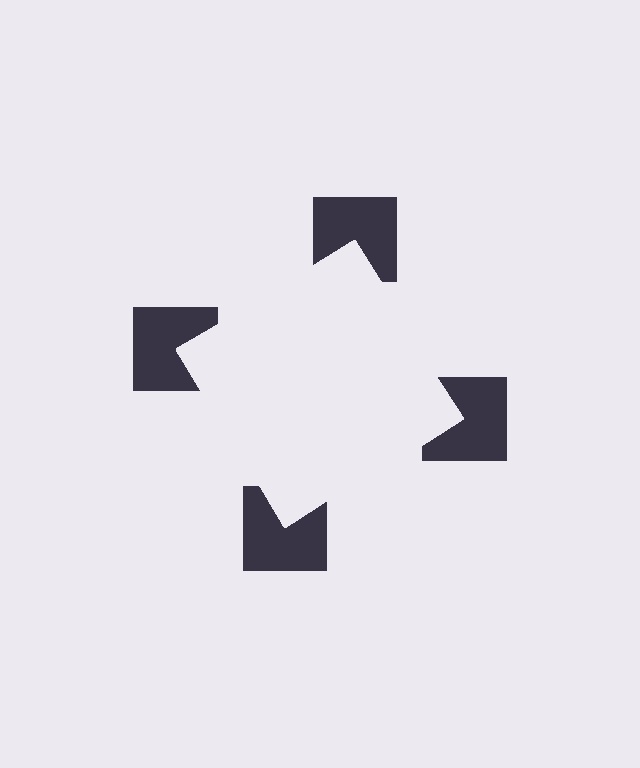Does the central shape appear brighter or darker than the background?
It typically appears slightly brighter than the background, even though no actual brightness change is drawn.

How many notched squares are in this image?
There are 4 — one at each vertex of the illusory square.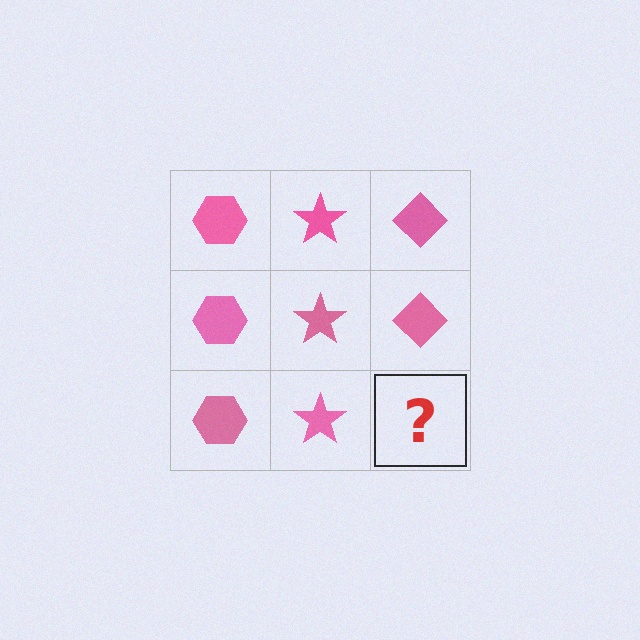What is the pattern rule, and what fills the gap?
The rule is that each column has a consistent shape. The gap should be filled with a pink diamond.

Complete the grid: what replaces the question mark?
The question mark should be replaced with a pink diamond.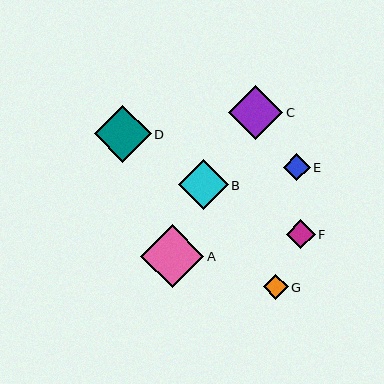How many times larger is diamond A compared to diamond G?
Diamond A is approximately 2.5 times the size of diamond G.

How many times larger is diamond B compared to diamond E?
Diamond B is approximately 1.9 times the size of diamond E.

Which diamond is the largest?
Diamond A is the largest with a size of approximately 63 pixels.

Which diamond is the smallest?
Diamond G is the smallest with a size of approximately 25 pixels.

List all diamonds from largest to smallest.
From largest to smallest: A, D, C, B, F, E, G.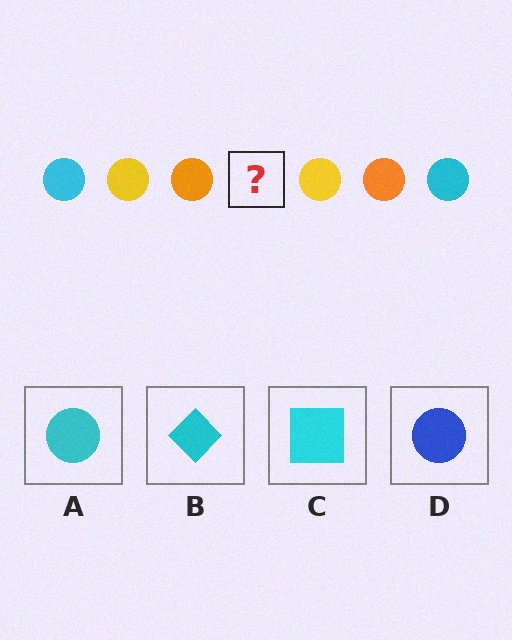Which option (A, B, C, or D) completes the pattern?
A.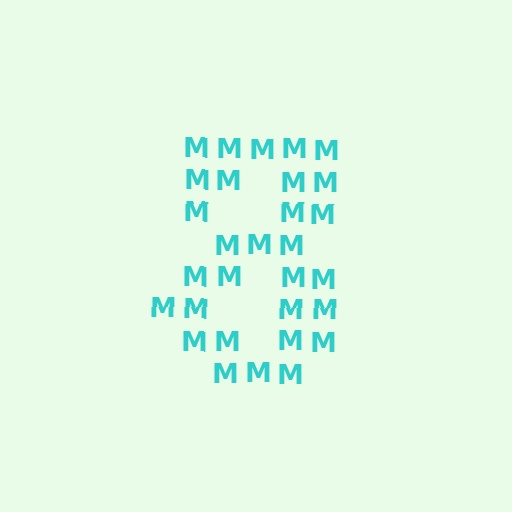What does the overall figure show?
The overall figure shows the digit 8.